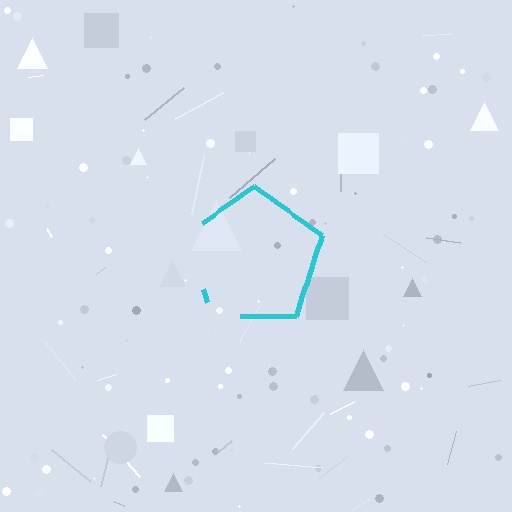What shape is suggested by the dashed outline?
The dashed outline suggests a pentagon.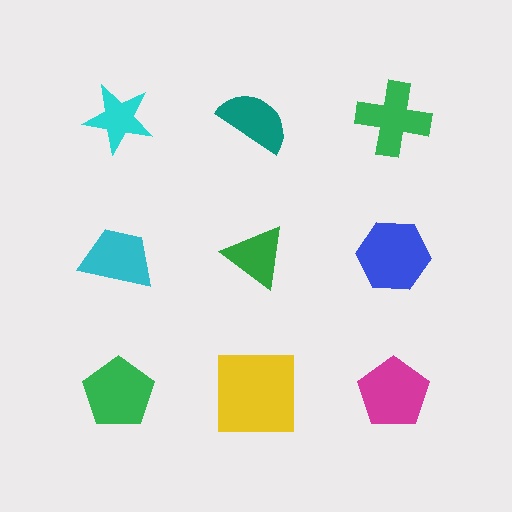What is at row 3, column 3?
A magenta pentagon.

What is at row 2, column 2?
A green triangle.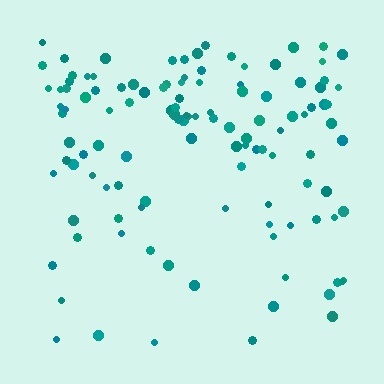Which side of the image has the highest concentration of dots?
The top.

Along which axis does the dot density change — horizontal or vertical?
Vertical.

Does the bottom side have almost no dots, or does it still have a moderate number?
Still a moderate number, just noticeably fewer than the top.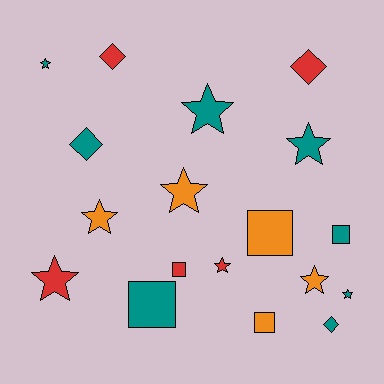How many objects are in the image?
There are 18 objects.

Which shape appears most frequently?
Star, with 9 objects.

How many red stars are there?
There are 2 red stars.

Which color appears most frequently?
Teal, with 8 objects.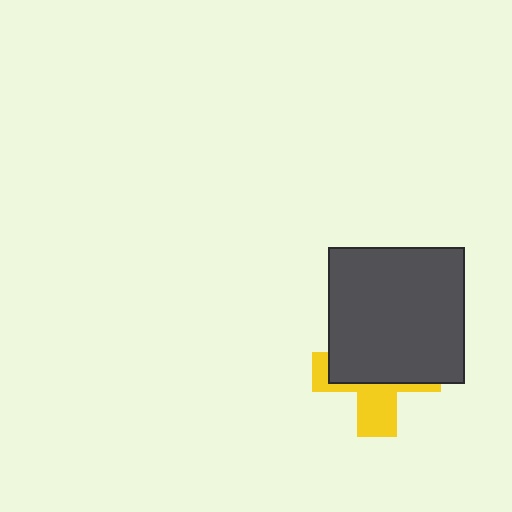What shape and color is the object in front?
The object in front is a dark gray square.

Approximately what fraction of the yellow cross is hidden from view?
Roughly 61% of the yellow cross is hidden behind the dark gray square.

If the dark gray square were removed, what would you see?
You would see the complete yellow cross.